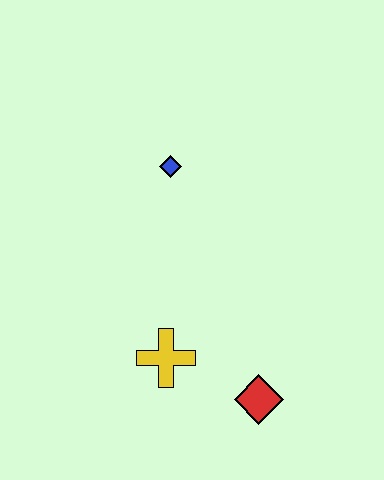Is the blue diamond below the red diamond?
No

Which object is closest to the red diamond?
The yellow cross is closest to the red diamond.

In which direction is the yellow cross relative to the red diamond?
The yellow cross is to the left of the red diamond.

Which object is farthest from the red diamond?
The blue diamond is farthest from the red diamond.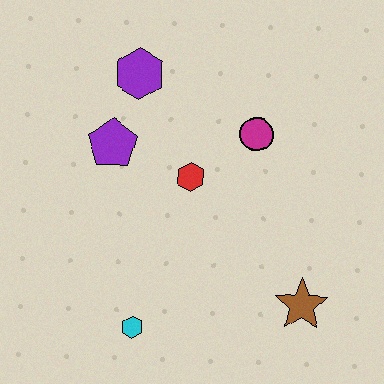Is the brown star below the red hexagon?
Yes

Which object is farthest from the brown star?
The purple hexagon is farthest from the brown star.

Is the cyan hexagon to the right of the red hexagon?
No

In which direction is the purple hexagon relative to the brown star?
The purple hexagon is above the brown star.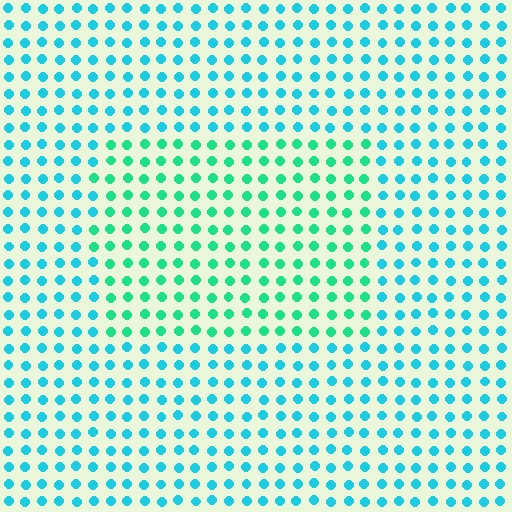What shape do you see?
I see a rectangle.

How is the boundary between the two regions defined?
The boundary is defined purely by a slight shift in hue (about 33 degrees). Spacing, size, and orientation are identical on both sides.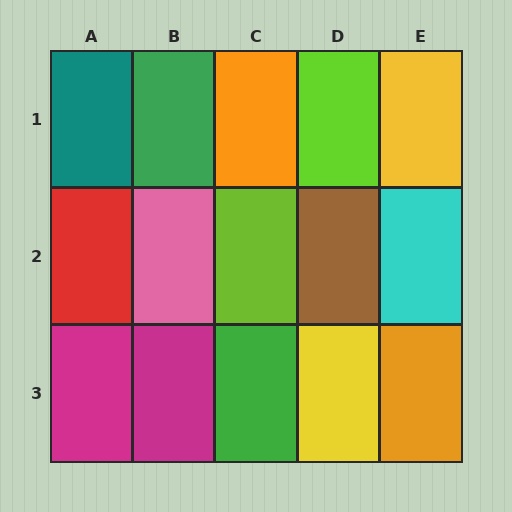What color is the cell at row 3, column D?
Yellow.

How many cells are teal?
1 cell is teal.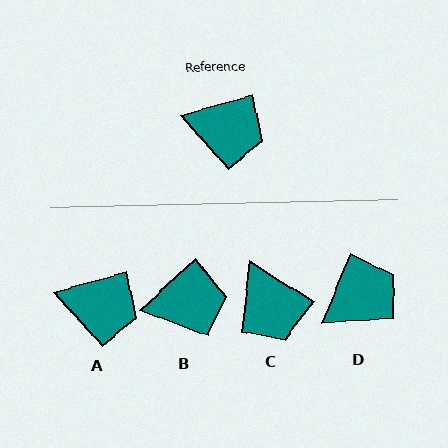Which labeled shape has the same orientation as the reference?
A.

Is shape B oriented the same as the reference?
No, it is off by about 27 degrees.